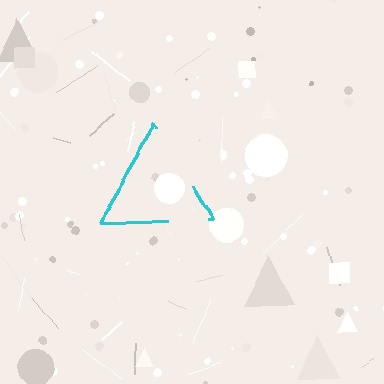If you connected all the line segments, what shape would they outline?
They would outline a triangle.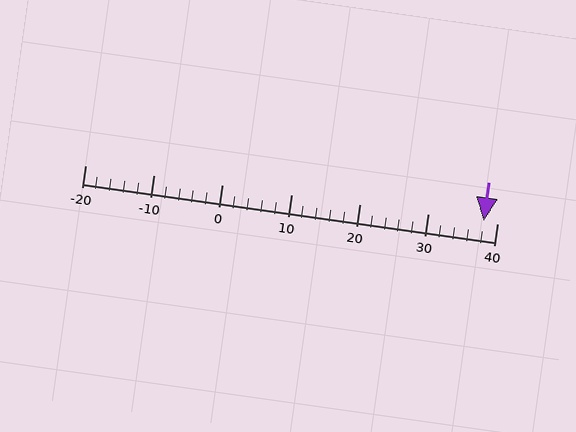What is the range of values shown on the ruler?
The ruler shows values from -20 to 40.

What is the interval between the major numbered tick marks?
The major tick marks are spaced 10 units apart.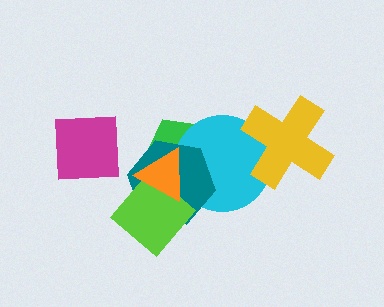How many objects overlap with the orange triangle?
4 objects overlap with the orange triangle.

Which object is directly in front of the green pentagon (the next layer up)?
The cyan circle is directly in front of the green pentagon.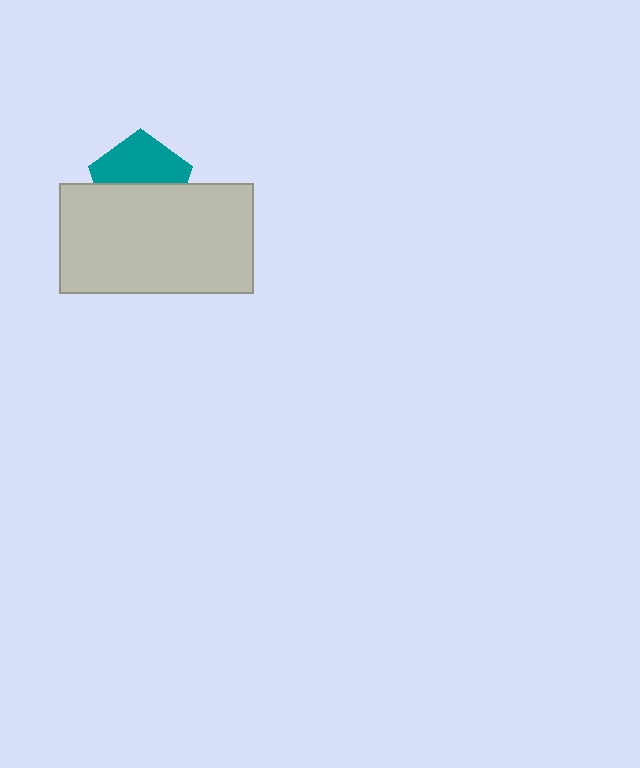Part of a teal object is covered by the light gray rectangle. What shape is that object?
It is a pentagon.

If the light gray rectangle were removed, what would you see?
You would see the complete teal pentagon.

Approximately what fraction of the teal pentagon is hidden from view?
Roughly 48% of the teal pentagon is hidden behind the light gray rectangle.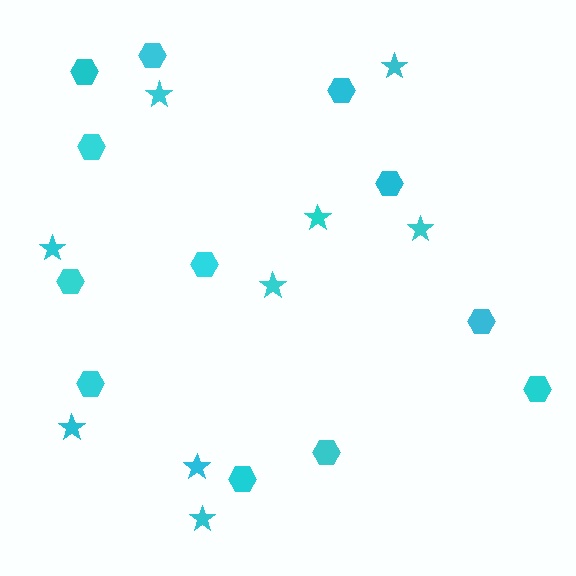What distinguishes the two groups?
There are 2 groups: one group of stars (9) and one group of hexagons (12).